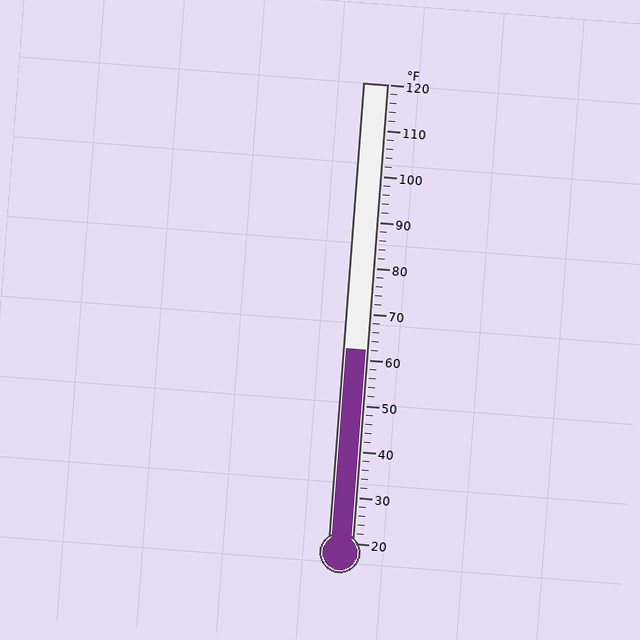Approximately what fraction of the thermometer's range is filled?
The thermometer is filled to approximately 40% of its range.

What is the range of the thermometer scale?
The thermometer scale ranges from 20°F to 120°F.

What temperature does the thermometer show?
The thermometer shows approximately 62°F.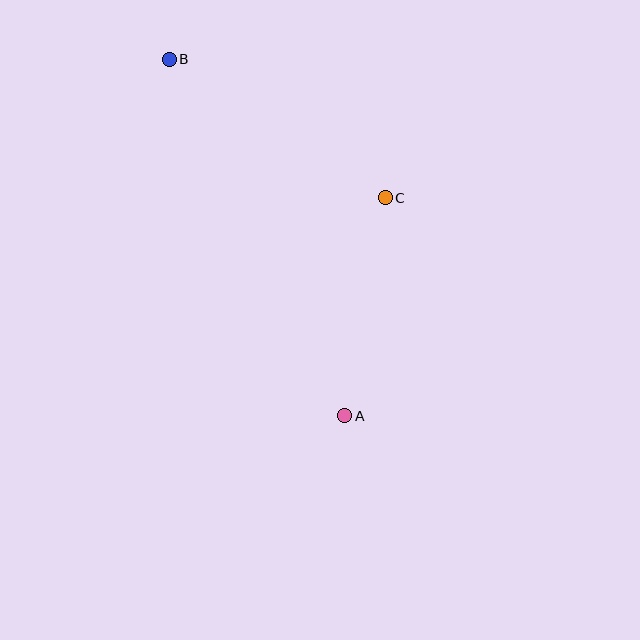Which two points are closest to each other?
Points A and C are closest to each other.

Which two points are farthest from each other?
Points A and B are farthest from each other.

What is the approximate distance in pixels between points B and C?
The distance between B and C is approximately 257 pixels.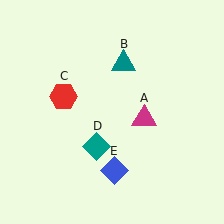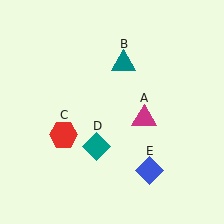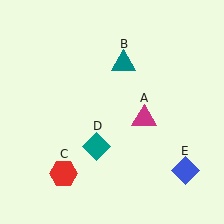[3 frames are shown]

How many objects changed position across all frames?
2 objects changed position: red hexagon (object C), blue diamond (object E).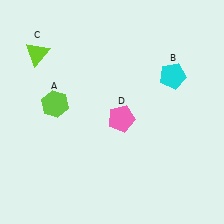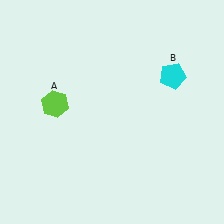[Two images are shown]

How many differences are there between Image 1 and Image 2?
There are 2 differences between the two images.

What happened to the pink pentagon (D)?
The pink pentagon (D) was removed in Image 2. It was in the bottom-right area of Image 1.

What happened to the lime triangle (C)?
The lime triangle (C) was removed in Image 2. It was in the top-left area of Image 1.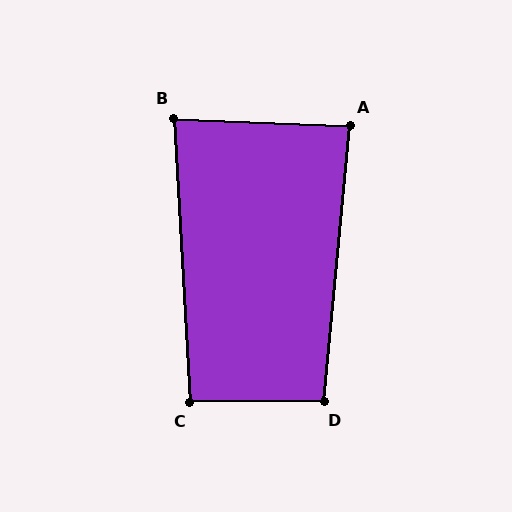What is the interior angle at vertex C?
Approximately 93 degrees (approximately right).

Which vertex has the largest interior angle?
D, at approximately 96 degrees.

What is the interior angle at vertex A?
Approximately 87 degrees (approximately right).